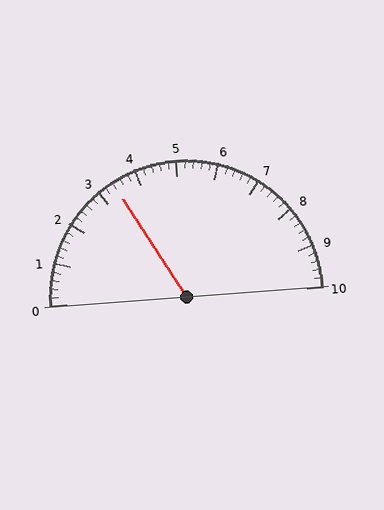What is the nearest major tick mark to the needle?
The nearest major tick mark is 3.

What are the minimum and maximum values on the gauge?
The gauge ranges from 0 to 10.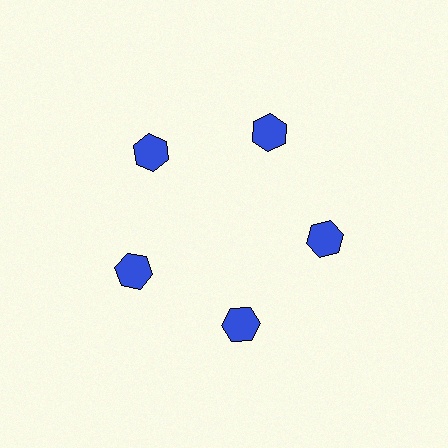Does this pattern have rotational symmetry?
Yes, this pattern has 5-fold rotational symmetry. It looks the same after rotating 72 degrees around the center.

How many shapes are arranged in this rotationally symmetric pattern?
There are 5 shapes, arranged in 5 groups of 1.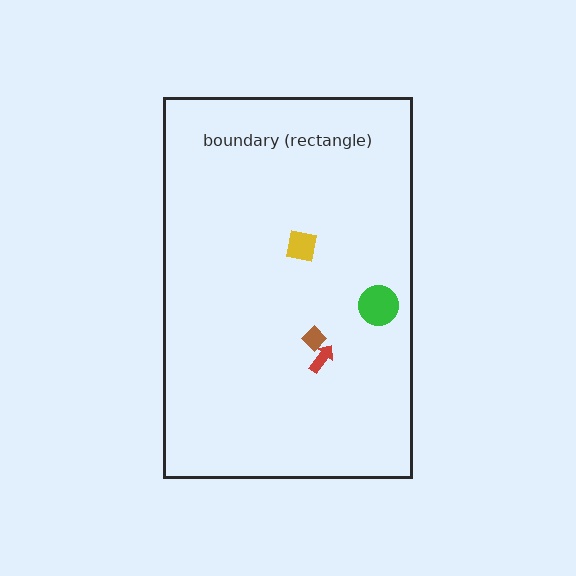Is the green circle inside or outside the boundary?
Inside.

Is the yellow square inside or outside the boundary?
Inside.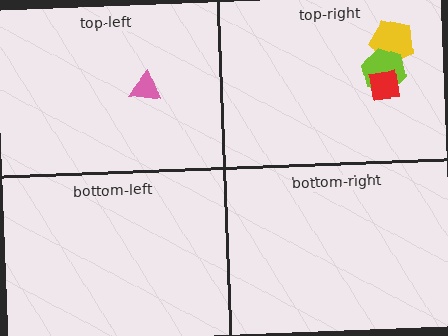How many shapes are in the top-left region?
1.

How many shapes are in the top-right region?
3.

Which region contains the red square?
The top-right region.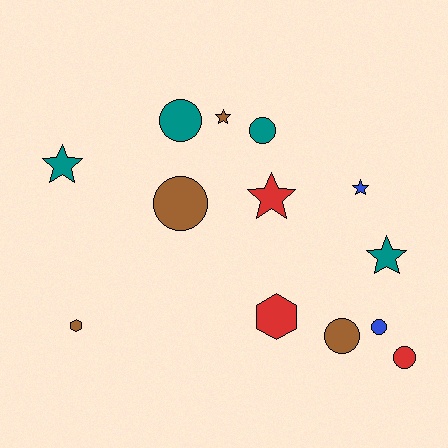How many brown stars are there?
There is 1 brown star.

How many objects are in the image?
There are 13 objects.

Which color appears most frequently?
Teal, with 4 objects.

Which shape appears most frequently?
Circle, with 6 objects.